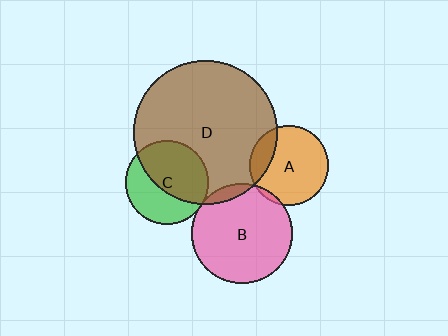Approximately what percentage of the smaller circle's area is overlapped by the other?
Approximately 5%.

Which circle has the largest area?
Circle D (brown).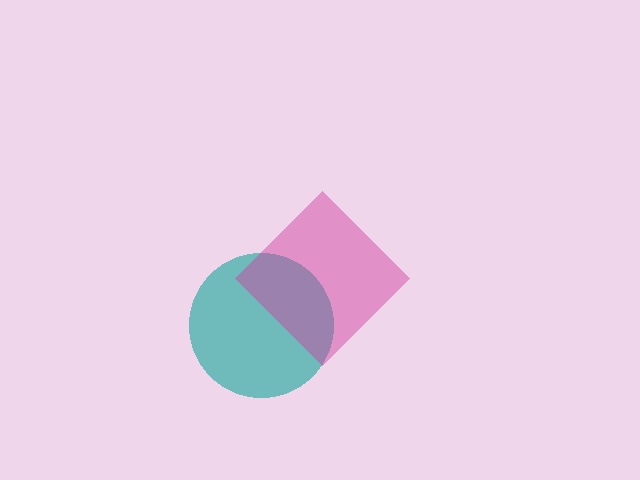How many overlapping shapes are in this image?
There are 2 overlapping shapes in the image.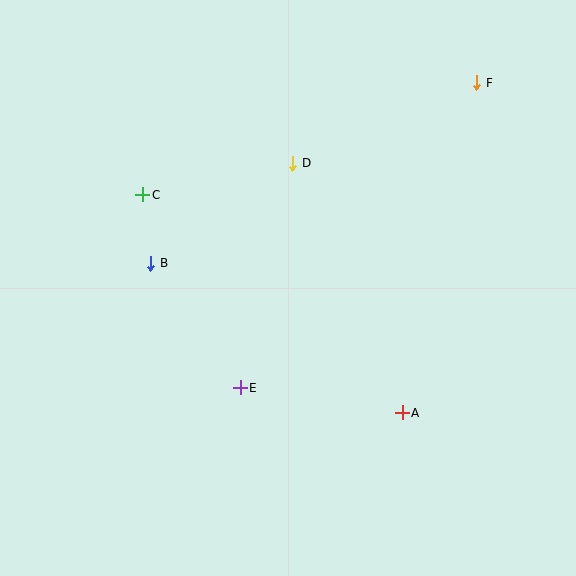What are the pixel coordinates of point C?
Point C is at (143, 195).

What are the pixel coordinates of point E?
Point E is at (240, 388).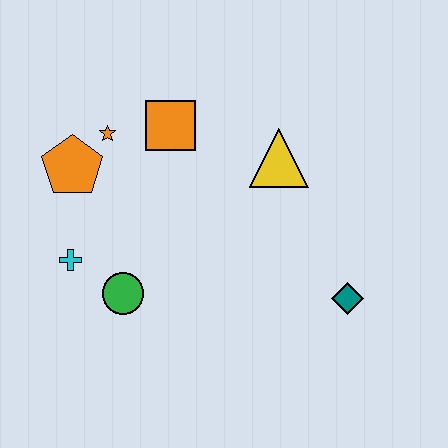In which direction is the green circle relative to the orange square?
The green circle is below the orange square.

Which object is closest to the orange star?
The orange pentagon is closest to the orange star.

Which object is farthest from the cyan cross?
The teal diamond is farthest from the cyan cross.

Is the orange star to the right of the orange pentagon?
Yes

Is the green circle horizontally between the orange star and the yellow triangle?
Yes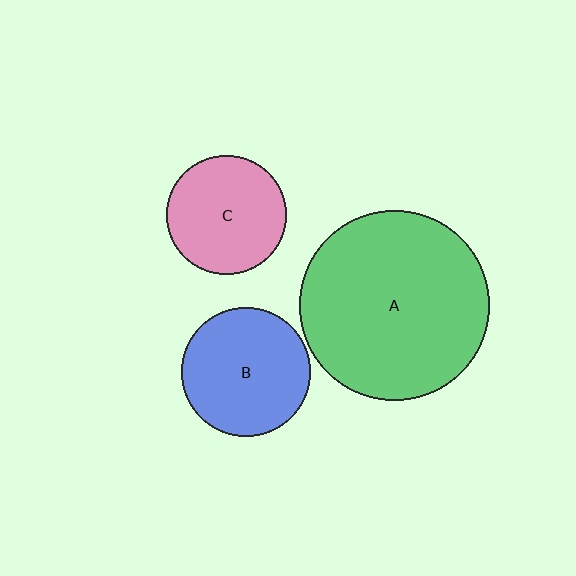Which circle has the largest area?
Circle A (green).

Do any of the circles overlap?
No, none of the circles overlap.